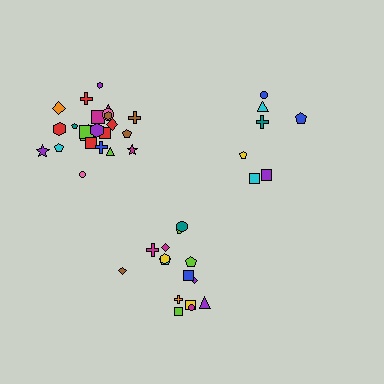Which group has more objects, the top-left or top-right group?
The top-left group.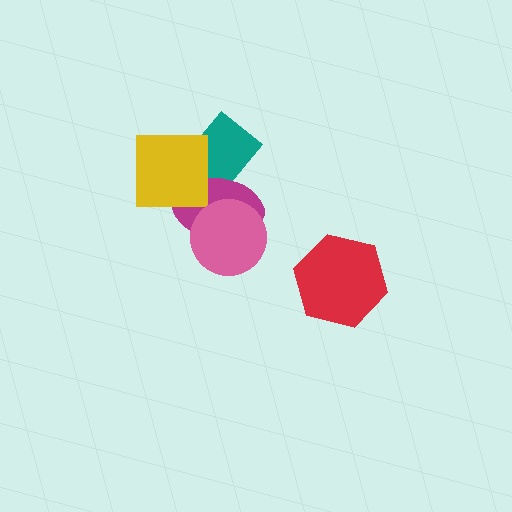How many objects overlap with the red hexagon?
0 objects overlap with the red hexagon.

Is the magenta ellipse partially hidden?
Yes, it is partially covered by another shape.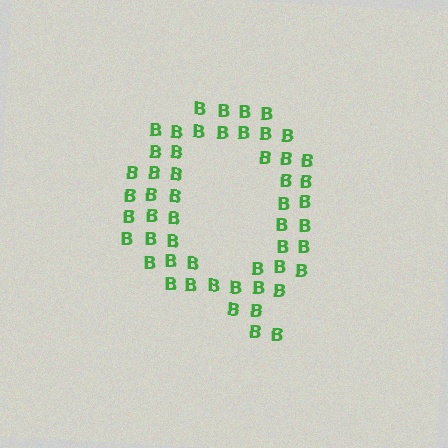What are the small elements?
The small elements are letter B's.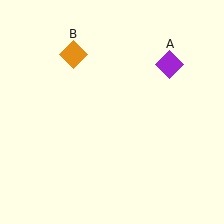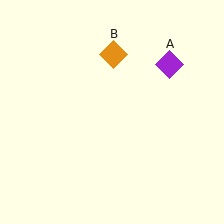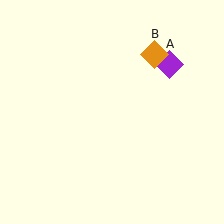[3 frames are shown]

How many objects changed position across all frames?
1 object changed position: orange diamond (object B).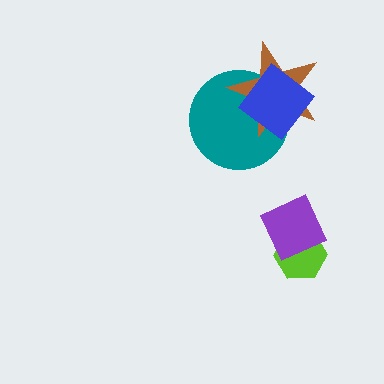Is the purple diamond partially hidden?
No, no other shape covers it.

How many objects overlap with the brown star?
2 objects overlap with the brown star.